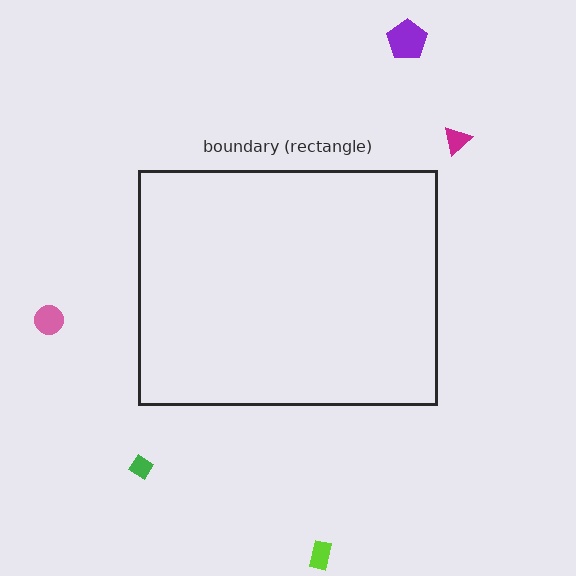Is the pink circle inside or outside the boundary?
Outside.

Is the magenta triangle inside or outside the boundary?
Outside.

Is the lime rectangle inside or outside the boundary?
Outside.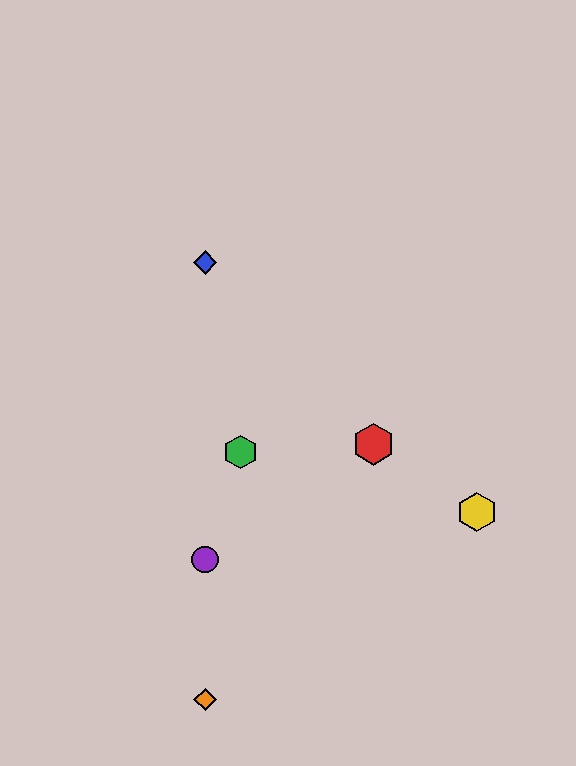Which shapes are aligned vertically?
The blue diamond, the purple circle, the orange diamond are aligned vertically.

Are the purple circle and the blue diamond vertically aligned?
Yes, both are at x≈205.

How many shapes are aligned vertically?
3 shapes (the blue diamond, the purple circle, the orange diamond) are aligned vertically.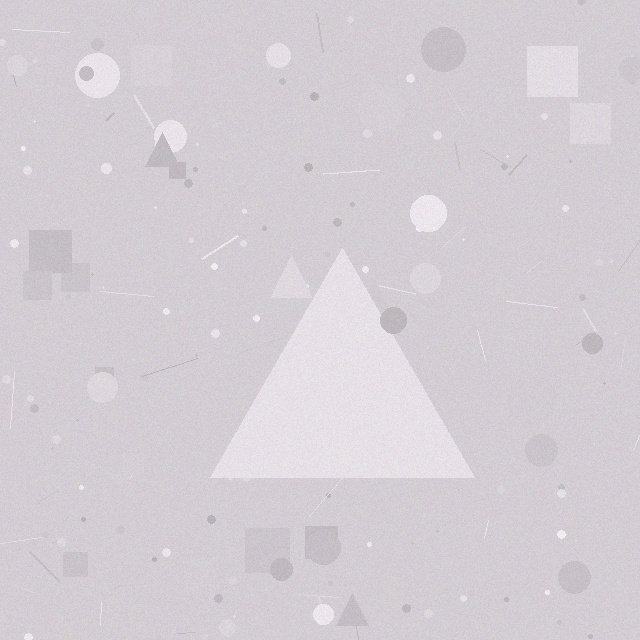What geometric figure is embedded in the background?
A triangle is embedded in the background.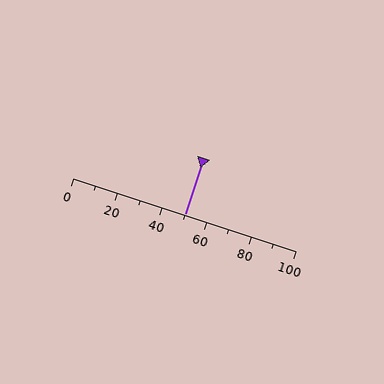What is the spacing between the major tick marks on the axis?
The major ticks are spaced 20 apart.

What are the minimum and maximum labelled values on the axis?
The axis runs from 0 to 100.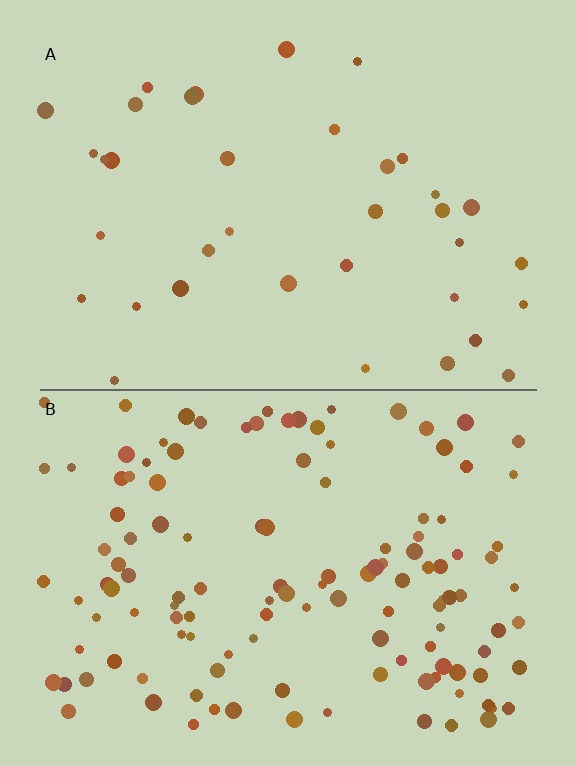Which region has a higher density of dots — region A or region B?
B (the bottom).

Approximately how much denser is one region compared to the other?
Approximately 3.5× — region B over region A.